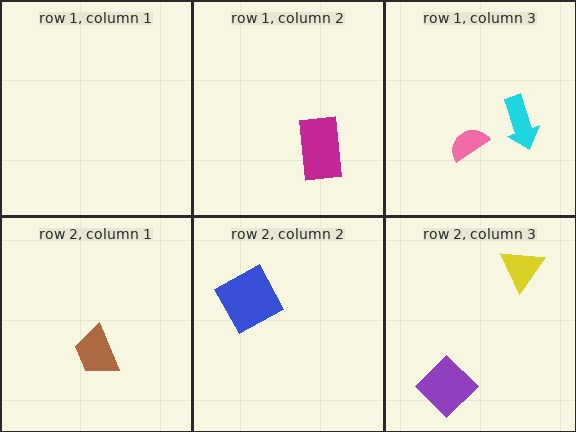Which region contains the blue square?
The row 2, column 2 region.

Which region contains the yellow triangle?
The row 2, column 3 region.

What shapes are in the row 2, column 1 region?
The brown trapezoid.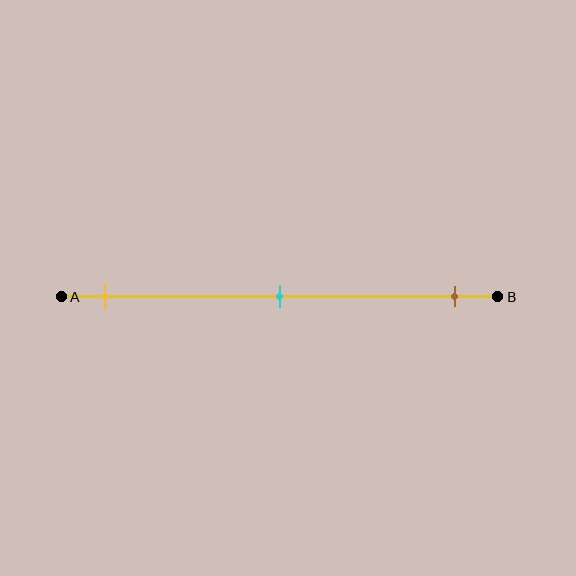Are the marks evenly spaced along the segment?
Yes, the marks are approximately evenly spaced.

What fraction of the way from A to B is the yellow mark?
The yellow mark is approximately 10% (0.1) of the way from A to B.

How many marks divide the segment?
There are 3 marks dividing the segment.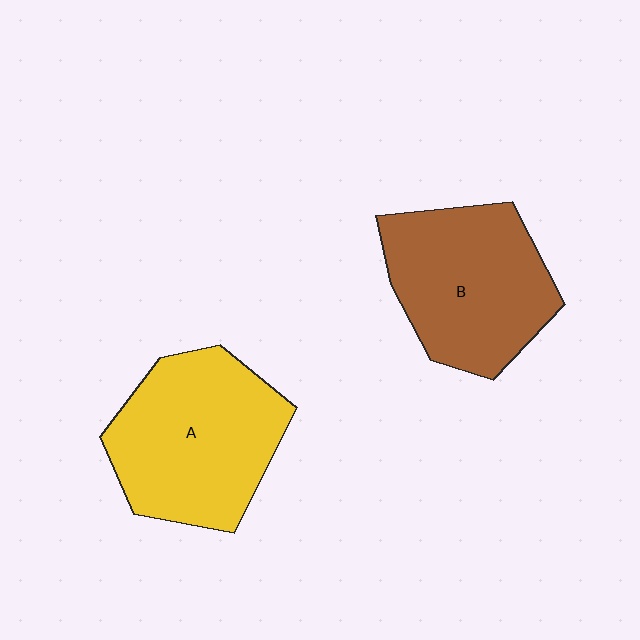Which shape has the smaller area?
Shape B (brown).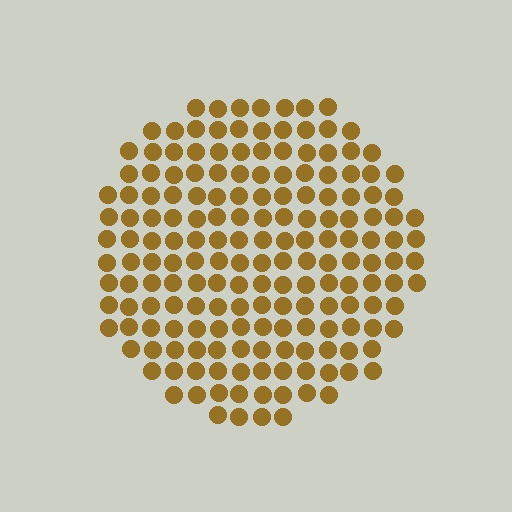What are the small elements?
The small elements are circles.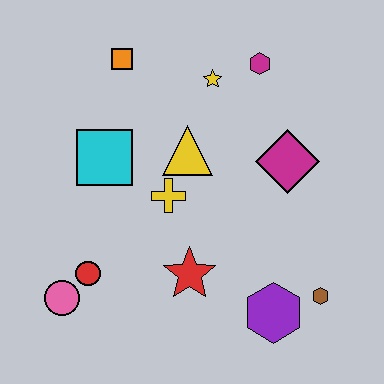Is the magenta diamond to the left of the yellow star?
No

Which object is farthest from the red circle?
The magenta hexagon is farthest from the red circle.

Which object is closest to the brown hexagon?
The purple hexagon is closest to the brown hexagon.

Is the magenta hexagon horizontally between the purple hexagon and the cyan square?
Yes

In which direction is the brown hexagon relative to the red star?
The brown hexagon is to the right of the red star.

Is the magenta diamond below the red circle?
No